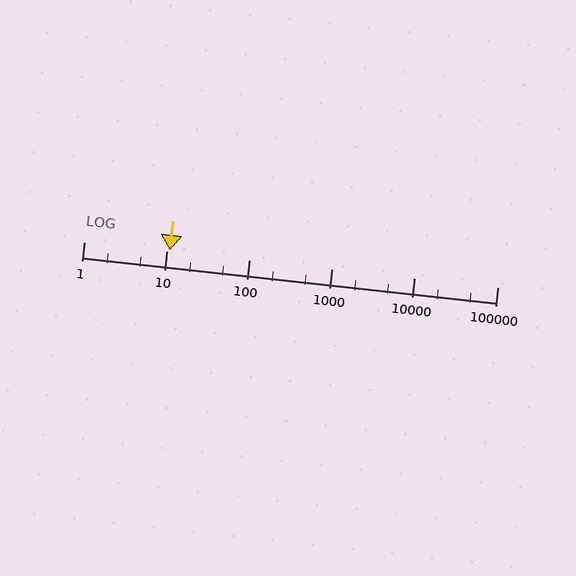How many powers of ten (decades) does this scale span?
The scale spans 5 decades, from 1 to 100000.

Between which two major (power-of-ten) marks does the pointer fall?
The pointer is between 10 and 100.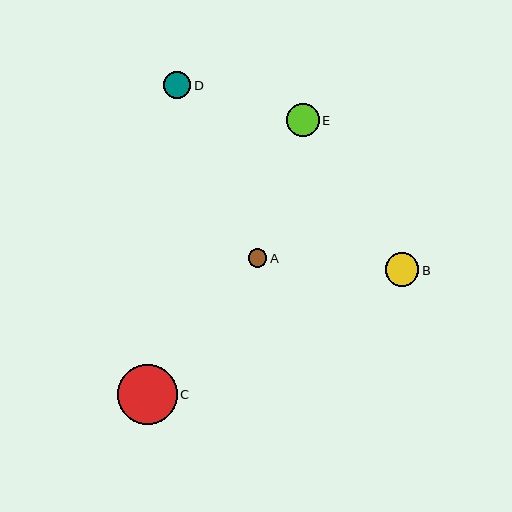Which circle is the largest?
Circle C is the largest with a size of approximately 59 pixels.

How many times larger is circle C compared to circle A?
Circle C is approximately 3.2 times the size of circle A.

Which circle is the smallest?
Circle A is the smallest with a size of approximately 18 pixels.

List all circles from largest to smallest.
From largest to smallest: C, B, E, D, A.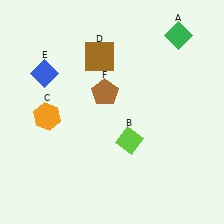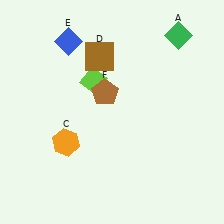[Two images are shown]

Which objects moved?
The objects that moved are: the lime diamond (B), the orange hexagon (C), the blue diamond (E).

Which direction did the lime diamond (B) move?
The lime diamond (B) moved up.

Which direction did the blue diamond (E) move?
The blue diamond (E) moved up.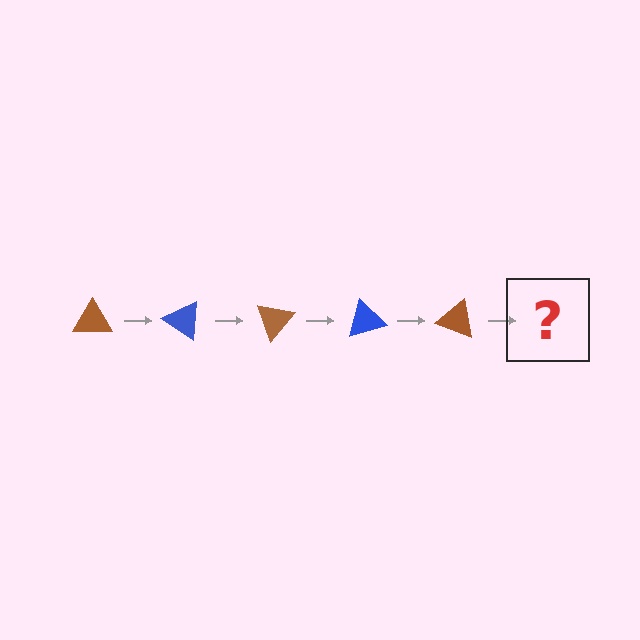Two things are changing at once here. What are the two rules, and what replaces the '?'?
The two rules are that it rotates 35 degrees each step and the color cycles through brown and blue. The '?' should be a blue triangle, rotated 175 degrees from the start.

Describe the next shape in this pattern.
It should be a blue triangle, rotated 175 degrees from the start.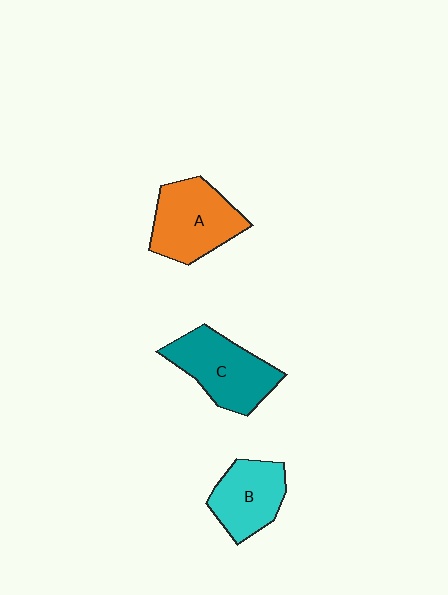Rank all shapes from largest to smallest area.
From largest to smallest: C (teal), A (orange), B (cyan).